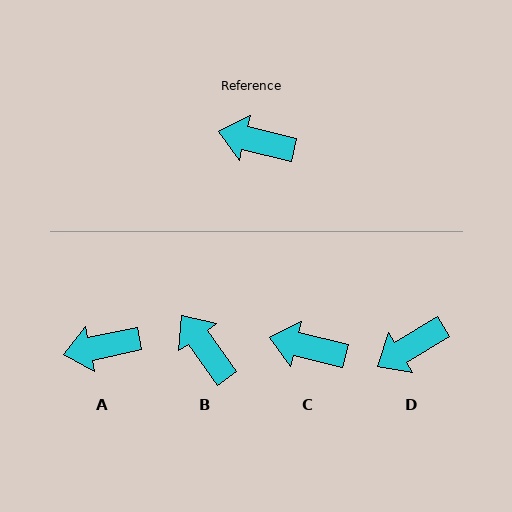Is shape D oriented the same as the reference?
No, it is off by about 44 degrees.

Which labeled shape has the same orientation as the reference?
C.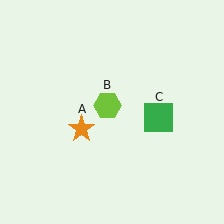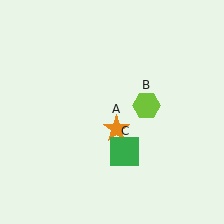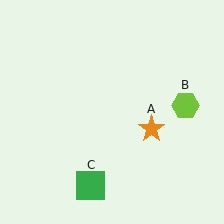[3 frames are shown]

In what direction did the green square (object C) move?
The green square (object C) moved down and to the left.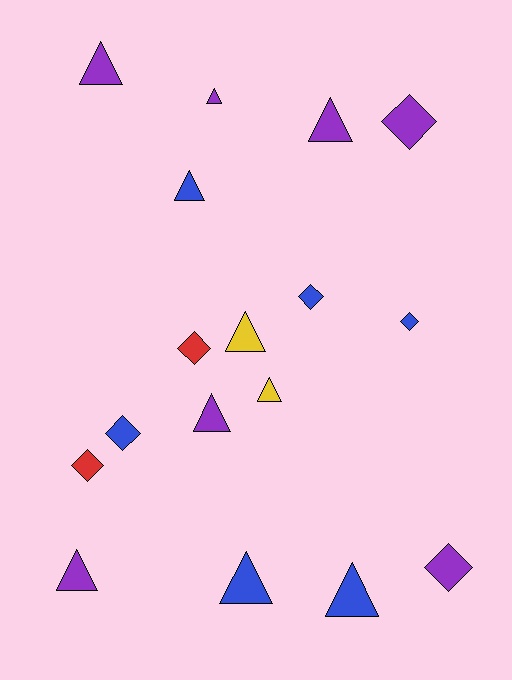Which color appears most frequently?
Purple, with 7 objects.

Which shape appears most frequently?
Triangle, with 10 objects.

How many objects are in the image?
There are 17 objects.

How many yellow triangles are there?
There are 2 yellow triangles.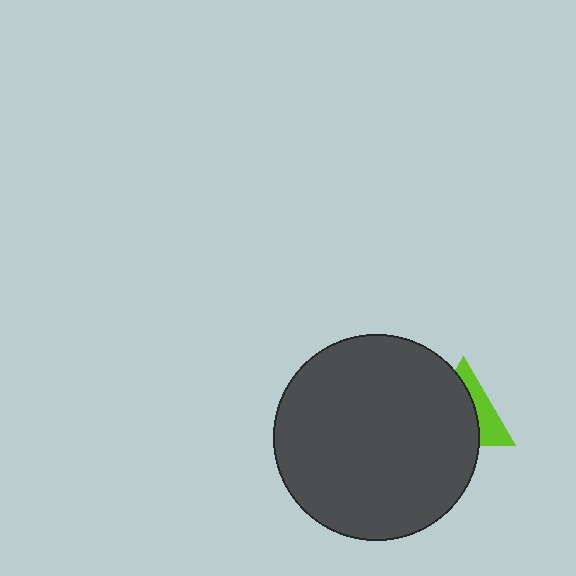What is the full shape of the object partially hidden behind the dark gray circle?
The partially hidden object is a lime triangle.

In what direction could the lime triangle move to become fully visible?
The lime triangle could move right. That would shift it out from behind the dark gray circle entirely.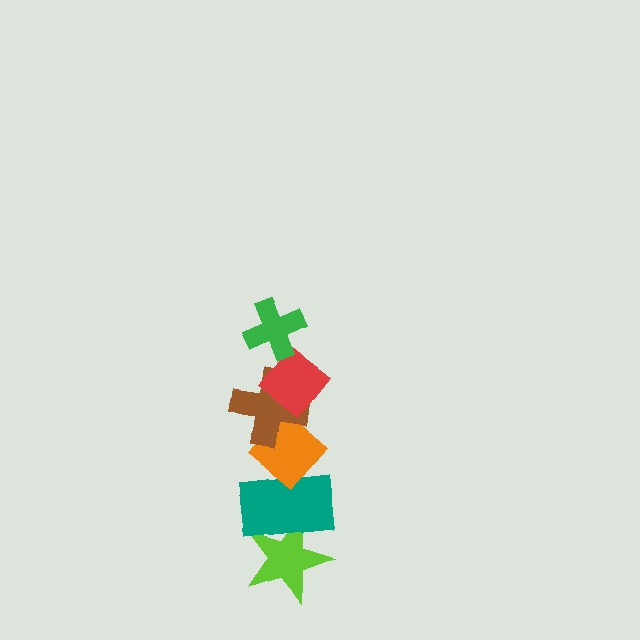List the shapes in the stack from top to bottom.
From top to bottom: the green cross, the red diamond, the brown cross, the orange diamond, the teal rectangle, the lime star.